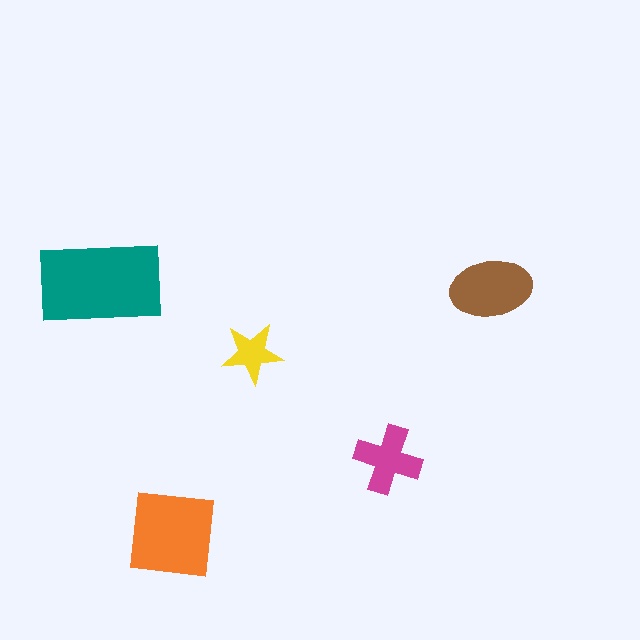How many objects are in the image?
There are 5 objects in the image.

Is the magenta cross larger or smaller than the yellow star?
Larger.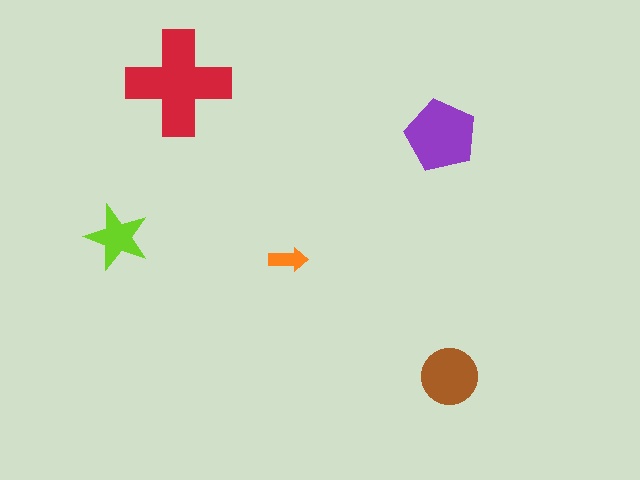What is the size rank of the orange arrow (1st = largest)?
5th.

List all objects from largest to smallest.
The red cross, the purple pentagon, the brown circle, the lime star, the orange arrow.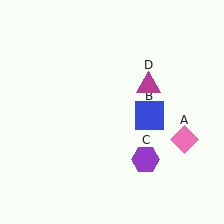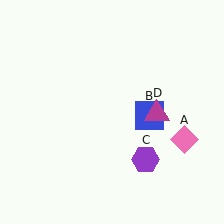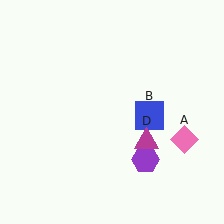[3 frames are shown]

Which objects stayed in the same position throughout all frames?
Pink diamond (object A) and blue square (object B) and purple hexagon (object C) remained stationary.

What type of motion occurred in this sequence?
The magenta triangle (object D) rotated clockwise around the center of the scene.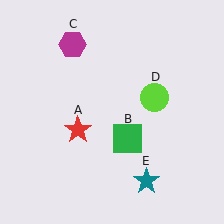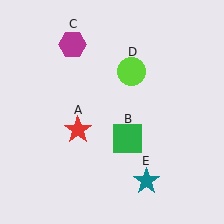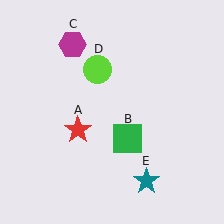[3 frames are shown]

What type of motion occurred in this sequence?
The lime circle (object D) rotated counterclockwise around the center of the scene.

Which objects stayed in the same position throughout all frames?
Red star (object A) and green square (object B) and magenta hexagon (object C) and teal star (object E) remained stationary.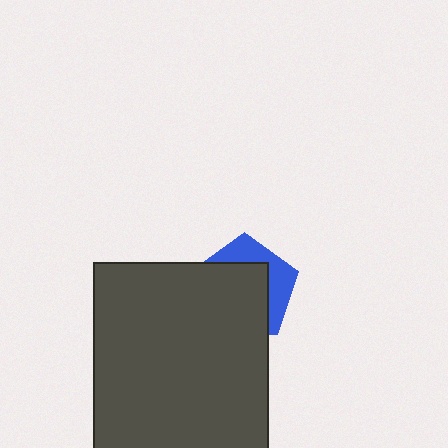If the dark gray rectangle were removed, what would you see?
You would see the complete blue pentagon.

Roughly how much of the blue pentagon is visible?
A small part of it is visible (roughly 34%).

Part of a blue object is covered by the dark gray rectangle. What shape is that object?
It is a pentagon.